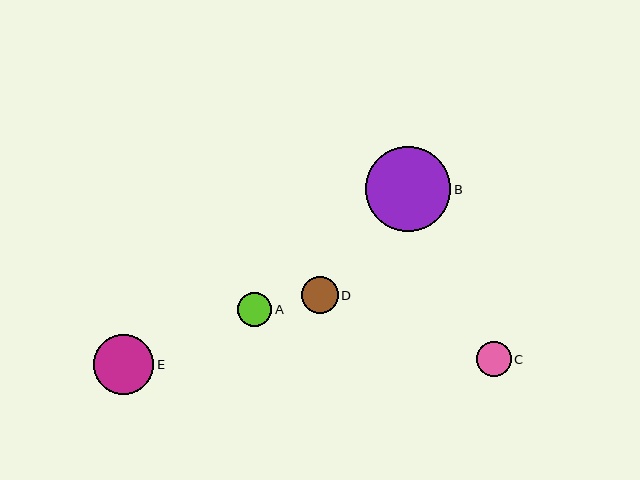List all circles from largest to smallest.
From largest to smallest: B, E, D, C, A.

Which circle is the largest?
Circle B is the largest with a size of approximately 85 pixels.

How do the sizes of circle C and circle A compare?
Circle C and circle A are approximately the same size.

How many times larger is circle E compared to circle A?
Circle E is approximately 1.8 times the size of circle A.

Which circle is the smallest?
Circle A is the smallest with a size of approximately 34 pixels.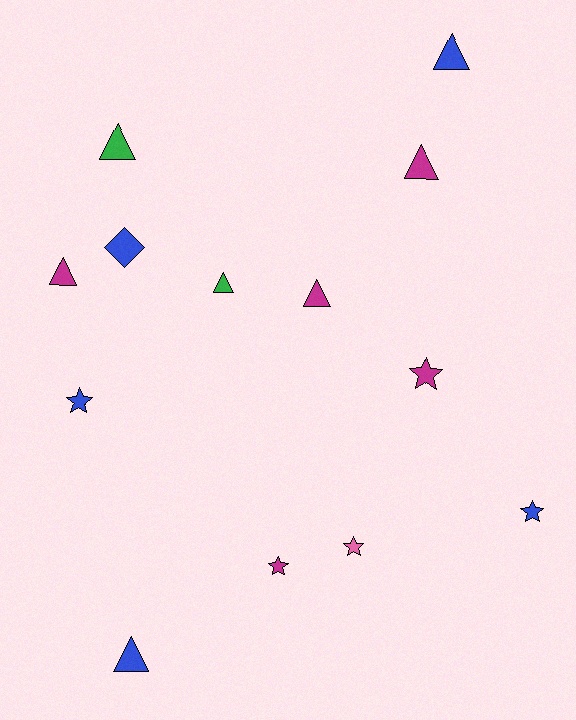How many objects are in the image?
There are 13 objects.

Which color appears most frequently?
Magenta, with 5 objects.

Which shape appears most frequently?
Triangle, with 7 objects.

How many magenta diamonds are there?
There are no magenta diamonds.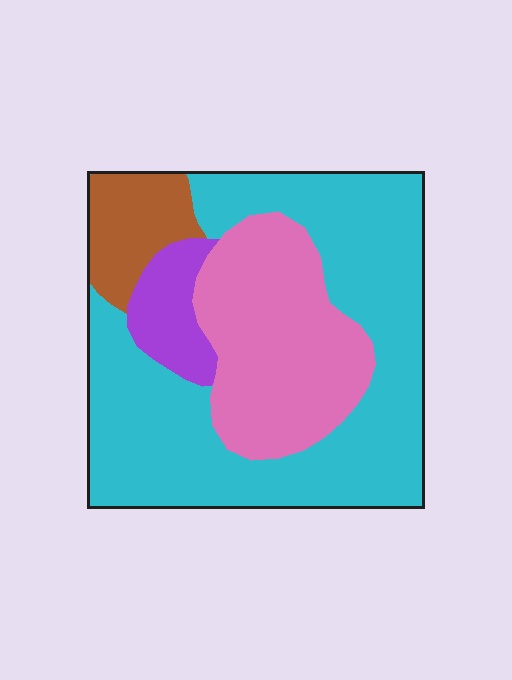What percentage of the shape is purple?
Purple takes up about one tenth (1/10) of the shape.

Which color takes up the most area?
Cyan, at roughly 55%.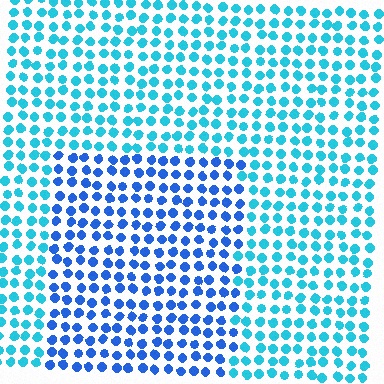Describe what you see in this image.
The image is filled with small cyan elements in a uniform arrangement. A rectangle-shaped region is visible where the elements are tinted to a slightly different hue, forming a subtle color boundary.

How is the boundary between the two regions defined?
The boundary is defined purely by a slight shift in hue (about 33 degrees). Spacing, size, and orientation are identical on both sides.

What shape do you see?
I see a rectangle.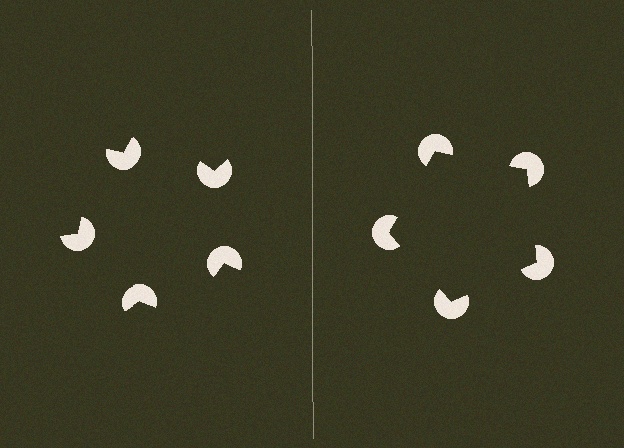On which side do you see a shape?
An illusory pentagon appears on the right side. On the left side the wedge cuts are rotated, so no coherent shape forms.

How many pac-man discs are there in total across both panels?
10 — 5 on each side.